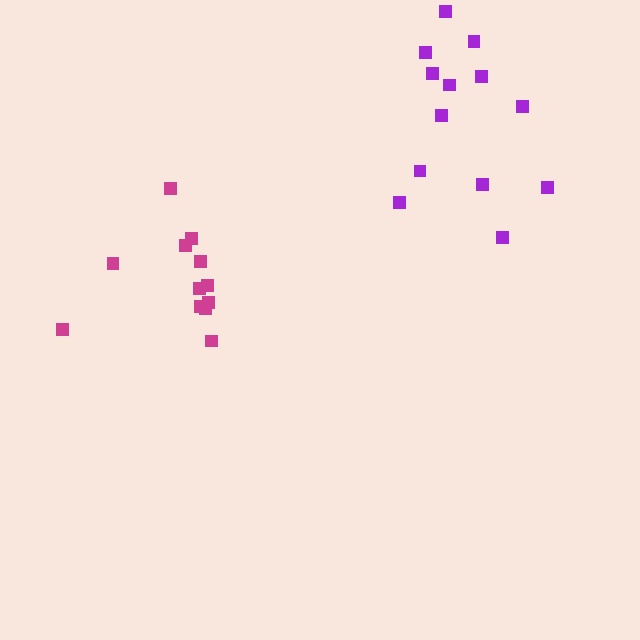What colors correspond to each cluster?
The clusters are colored: purple, magenta.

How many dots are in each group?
Group 1: 13 dots, Group 2: 12 dots (25 total).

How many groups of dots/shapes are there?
There are 2 groups.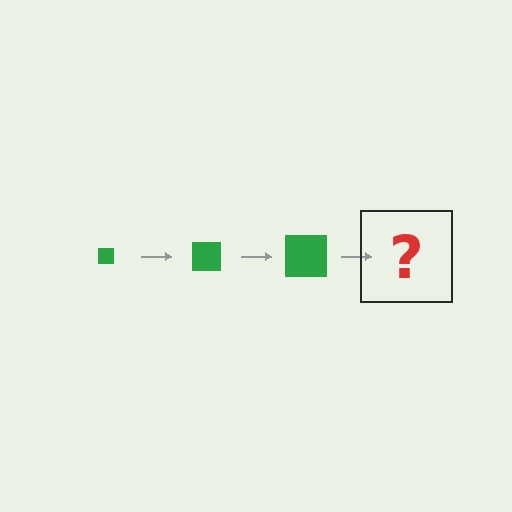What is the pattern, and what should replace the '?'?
The pattern is that the square gets progressively larger each step. The '?' should be a green square, larger than the previous one.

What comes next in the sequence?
The next element should be a green square, larger than the previous one.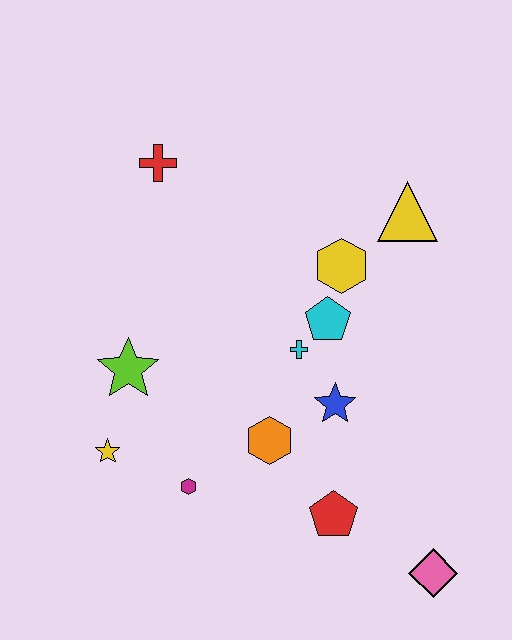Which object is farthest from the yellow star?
The yellow triangle is farthest from the yellow star.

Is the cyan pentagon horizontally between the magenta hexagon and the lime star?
No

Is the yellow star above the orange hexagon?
No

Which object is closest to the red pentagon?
The orange hexagon is closest to the red pentagon.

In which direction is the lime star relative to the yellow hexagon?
The lime star is to the left of the yellow hexagon.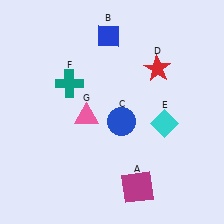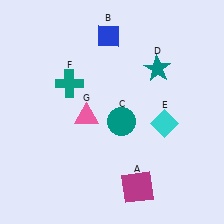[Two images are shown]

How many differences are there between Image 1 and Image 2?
There are 2 differences between the two images.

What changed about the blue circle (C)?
In Image 1, C is blue. In Image 2, it changed to teal.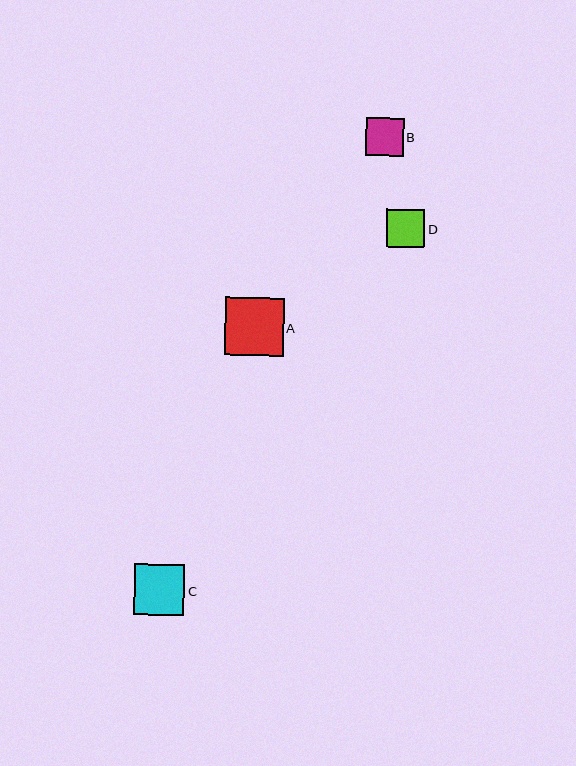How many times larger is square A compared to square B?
Square A is approximately 1.5 times the size of square B.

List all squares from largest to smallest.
From largest to smallest: A, C, D, B.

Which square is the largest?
Square A is the largest with a size of approximately 58 pixels.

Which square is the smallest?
Square B is the smallest with a size of approximately 38 pixels.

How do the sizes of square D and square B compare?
Square D and square B are approximately the same size.